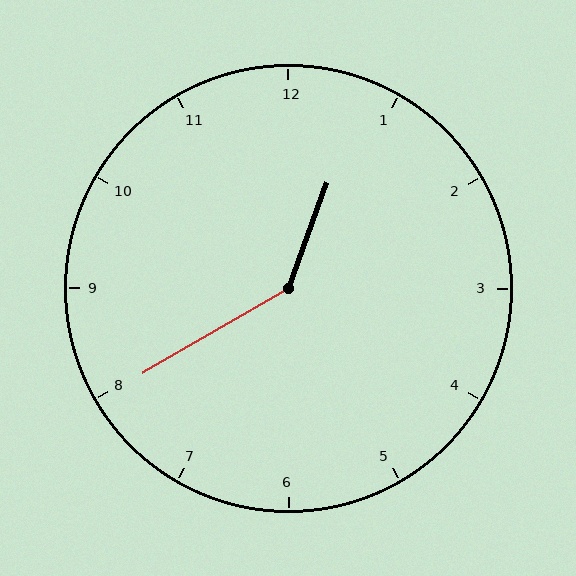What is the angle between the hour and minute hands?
Approximately 140 degrees.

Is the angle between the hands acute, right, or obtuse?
It is obtuse.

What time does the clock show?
12:40.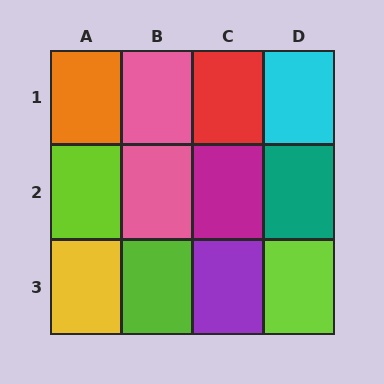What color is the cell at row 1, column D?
Cyan.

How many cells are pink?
2 cells are pink.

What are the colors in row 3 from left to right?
Yellow, lime, purple, lime.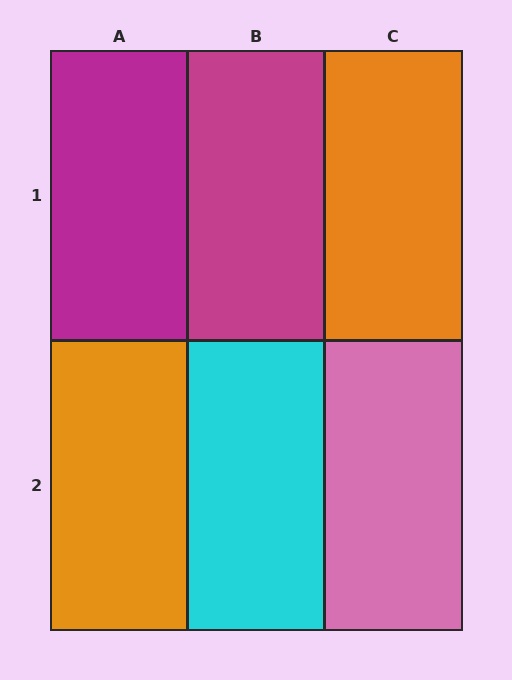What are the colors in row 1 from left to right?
Magenta, magenta, orange.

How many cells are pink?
1 cell is pink.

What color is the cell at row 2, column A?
Orange.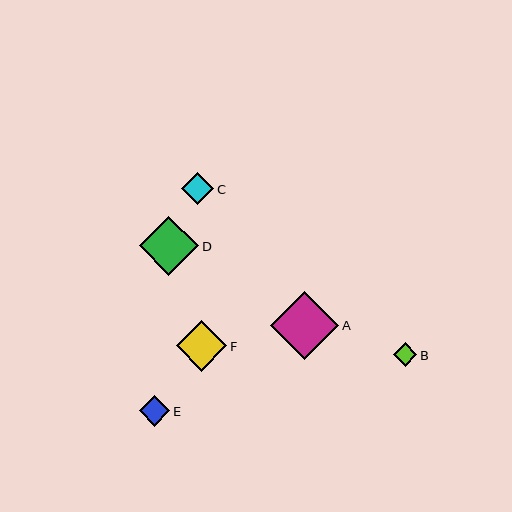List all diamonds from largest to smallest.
From largest to smallest: A, D, F, C, E, B.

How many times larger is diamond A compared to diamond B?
Diamond A is approximately 2.9 times the size of diamond B.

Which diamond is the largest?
Diamond A is the largest with a size of approximately 68 pixels.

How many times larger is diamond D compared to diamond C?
Diamond D is approximately 1.9 times the size of diamond C.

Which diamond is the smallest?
Diamond B is the smallest with a size of approximately 24 pixels.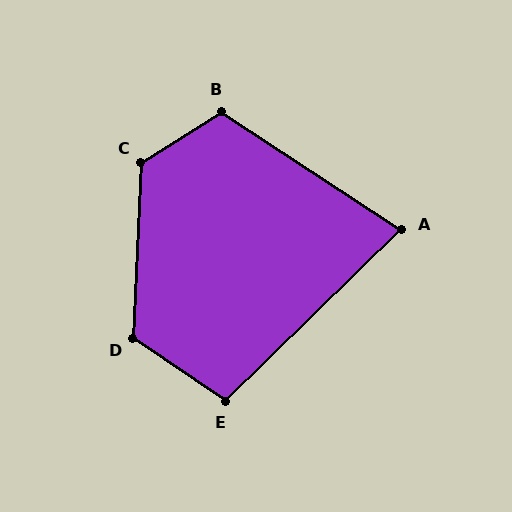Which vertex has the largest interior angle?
C, at approximately 125 degrees.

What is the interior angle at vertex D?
Approximately 121 degrees (obtuse).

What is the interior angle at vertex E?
Approximately 102 degrees (obtuse).